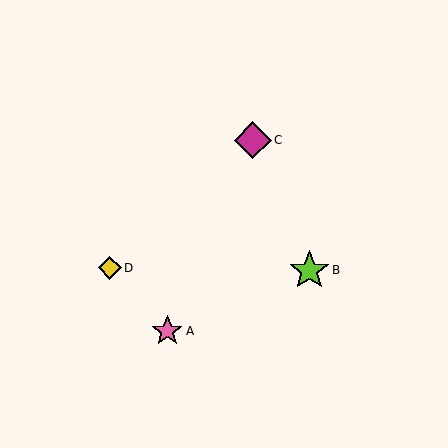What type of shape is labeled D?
Shape D is a yellow diamond.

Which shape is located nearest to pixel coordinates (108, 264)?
The yellow diamond (labeled D) at (110, 268) is nearest to that location.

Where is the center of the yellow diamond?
The center of the yellow diamond is at (110, 268).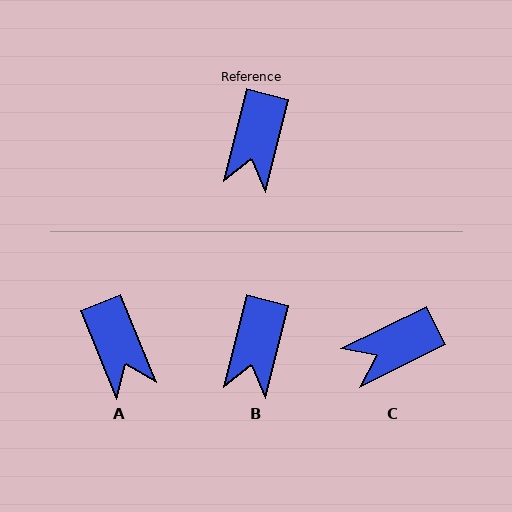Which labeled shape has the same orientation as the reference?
B.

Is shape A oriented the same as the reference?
No, it is off by about 36 degrees.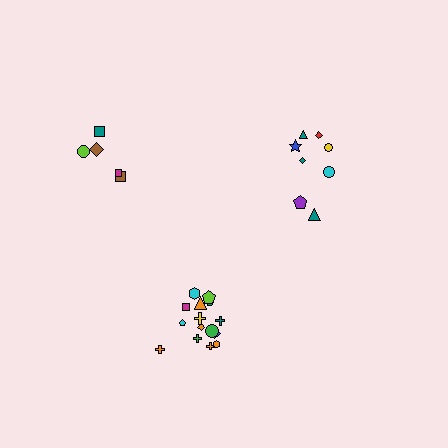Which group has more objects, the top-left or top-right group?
The top-right group.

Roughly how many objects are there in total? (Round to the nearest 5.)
Roughly 30 objects in total.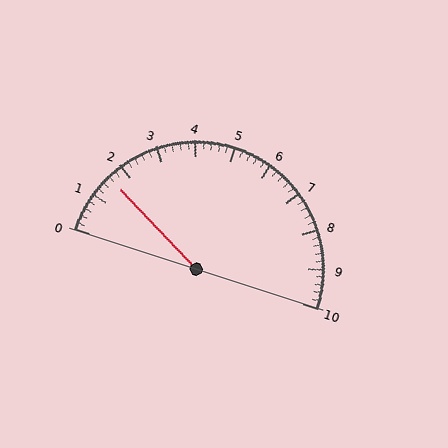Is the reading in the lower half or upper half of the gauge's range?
The reading is in the lower half of the range (0 to 10).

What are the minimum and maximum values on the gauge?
The gauge ranges from 0 to 10.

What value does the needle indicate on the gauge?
The needle indicates approximately 1.6.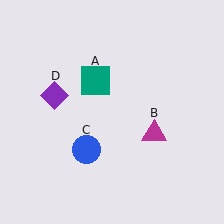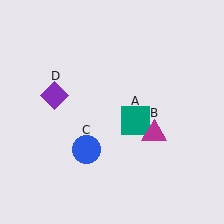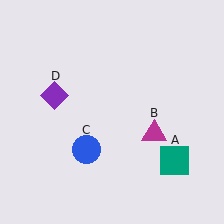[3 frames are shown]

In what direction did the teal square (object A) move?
The teal square (object A) moved down and to the right.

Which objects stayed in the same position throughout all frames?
Magenta triangle (object B) and blue circle (object C) and purple diamond (object D) remained stationary.